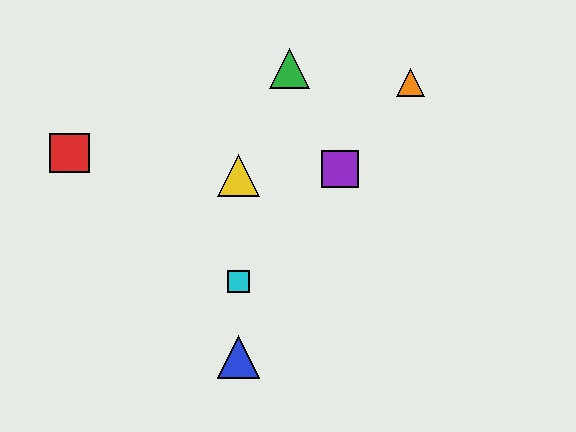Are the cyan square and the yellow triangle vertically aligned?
Yes, both are at x≈239.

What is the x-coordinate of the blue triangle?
The blue triangle is at x≈239.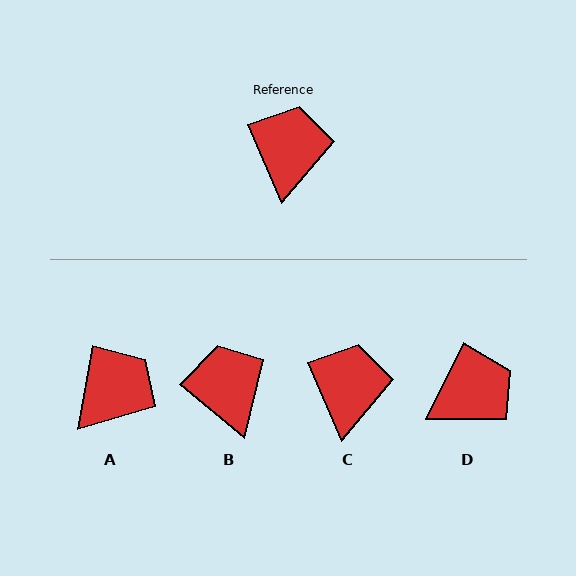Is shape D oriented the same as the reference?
No, it is off by about 50 degrees.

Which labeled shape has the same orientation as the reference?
C.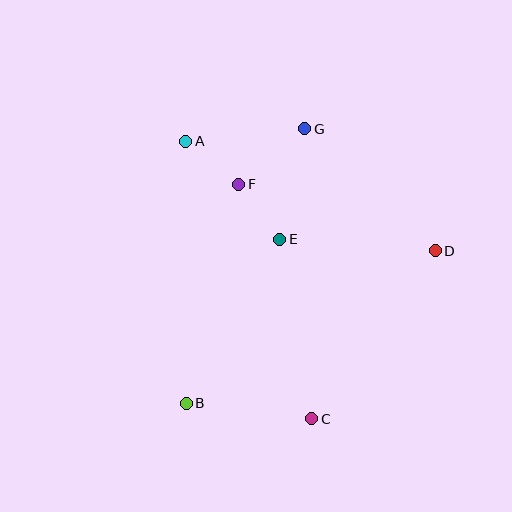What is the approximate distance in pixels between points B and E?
The distance between B and E is approximately 189 pixels.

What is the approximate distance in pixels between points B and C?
The distance between B and C is approximately 127 pixels.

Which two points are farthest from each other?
Points A and C are farthest from each other.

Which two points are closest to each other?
Points A and F are closest to each other.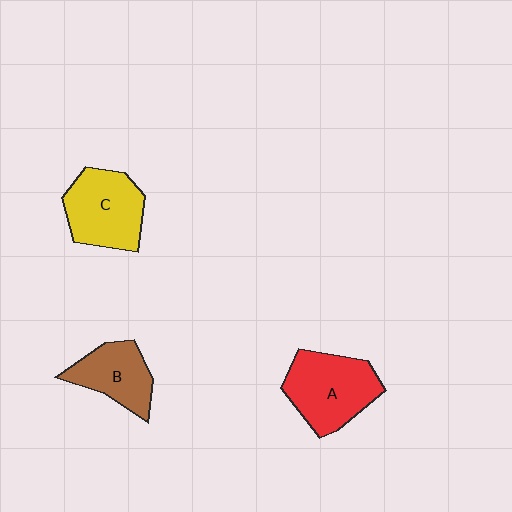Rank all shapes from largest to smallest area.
From largest to smallest: A (red), C (yellow), B (brown).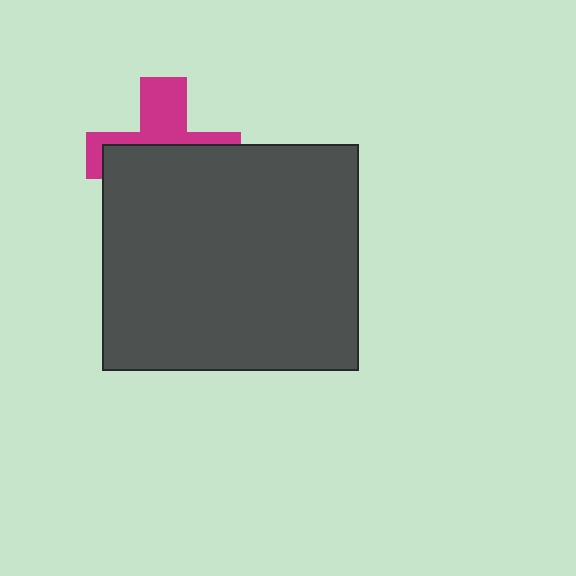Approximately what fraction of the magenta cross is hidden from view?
Roughly 60% of the magenta cross is hidden behind the dark gray rectangle.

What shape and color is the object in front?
The object in front is a dark gray rectangle.